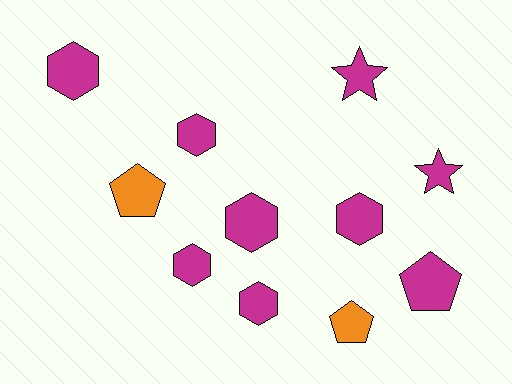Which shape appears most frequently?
Hexagon, with 6 objects.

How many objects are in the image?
There are 11 objects.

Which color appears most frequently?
Magenta, with 9 objects.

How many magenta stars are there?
There are 2 magenta stars.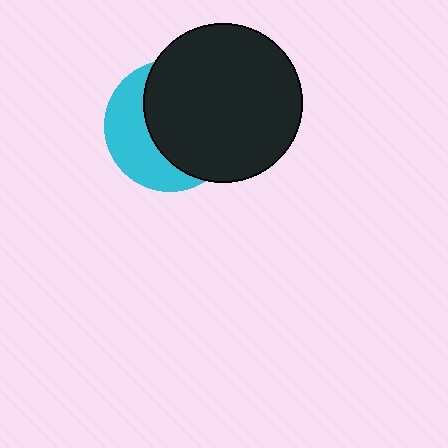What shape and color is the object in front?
The object in front is a black circle.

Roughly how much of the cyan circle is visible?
A small part of it is visible (roughly 39%).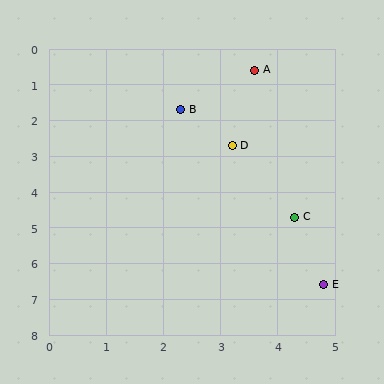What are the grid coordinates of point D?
Point D is at approximately (3.2, 2.7).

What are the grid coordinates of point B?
Point B is at approximately (2.3, 1.7).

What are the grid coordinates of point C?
Point C is at approximately (4.3, 4.7).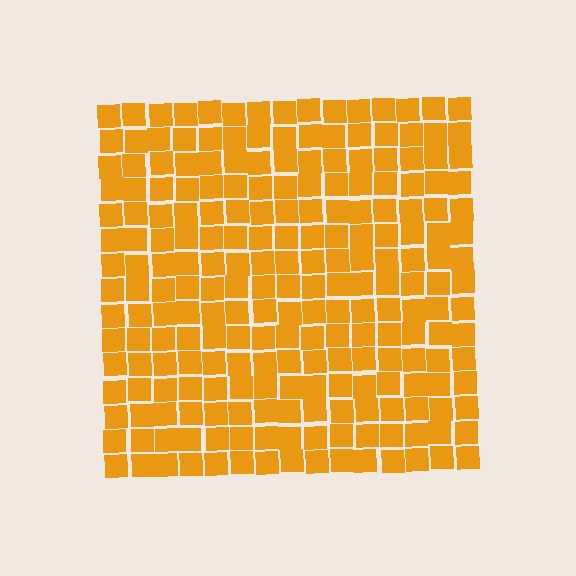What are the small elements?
The small elements are squares.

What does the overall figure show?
The overall figure shows a square.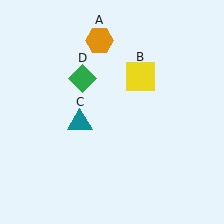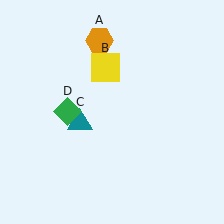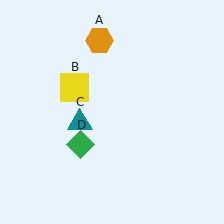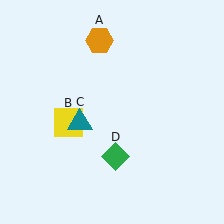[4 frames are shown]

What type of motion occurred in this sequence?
The yellow square (object B), green diamond (object D) rotated counterclockwise around the center of the scene.